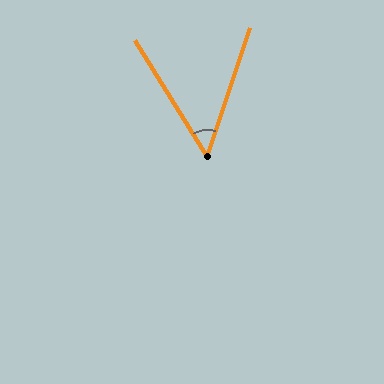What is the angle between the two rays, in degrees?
Approximately 50 degrees.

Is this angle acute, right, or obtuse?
It is acute.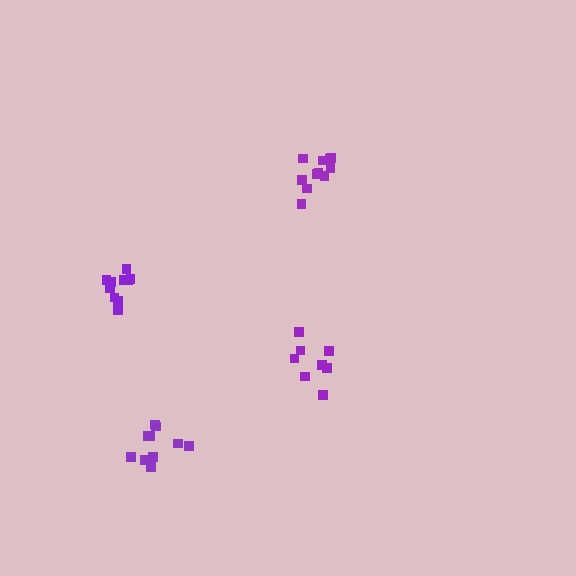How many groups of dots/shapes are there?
There are 4 groups.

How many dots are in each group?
Group 1: 10 dots, Group 2: 8 dots, Group 3: 10 dots, Group 4: 11 dots (39 total).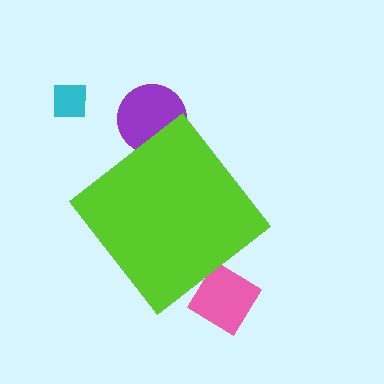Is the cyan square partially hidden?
No, the cyan square is fully visible.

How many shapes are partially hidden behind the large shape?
2 shapes are partially hidden.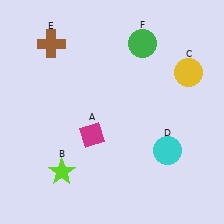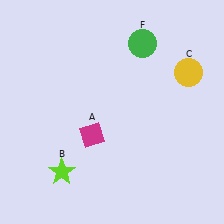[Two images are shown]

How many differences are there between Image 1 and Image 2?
There are 2 differences between the two images.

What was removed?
The brown cross (E), the cyan circle (D) were removed in Image 2.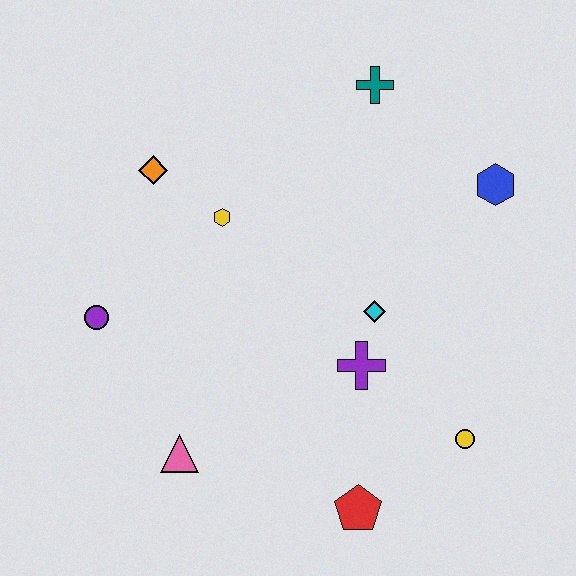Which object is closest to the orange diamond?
The yellow hexagon is closest to the orange diamond.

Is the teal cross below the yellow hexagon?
No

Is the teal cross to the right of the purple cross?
Yes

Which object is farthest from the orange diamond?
The yellow circle is farthest from the orange diamond.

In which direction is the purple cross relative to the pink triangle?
The purple cross is to the right of the pink triangle.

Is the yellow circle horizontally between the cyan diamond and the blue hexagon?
Yes